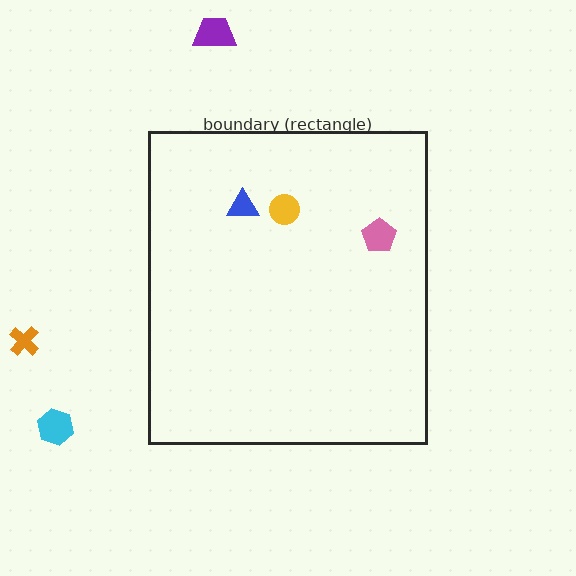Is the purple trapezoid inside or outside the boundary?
Outside.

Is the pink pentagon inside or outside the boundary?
Inside.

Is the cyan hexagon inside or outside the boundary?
Outside.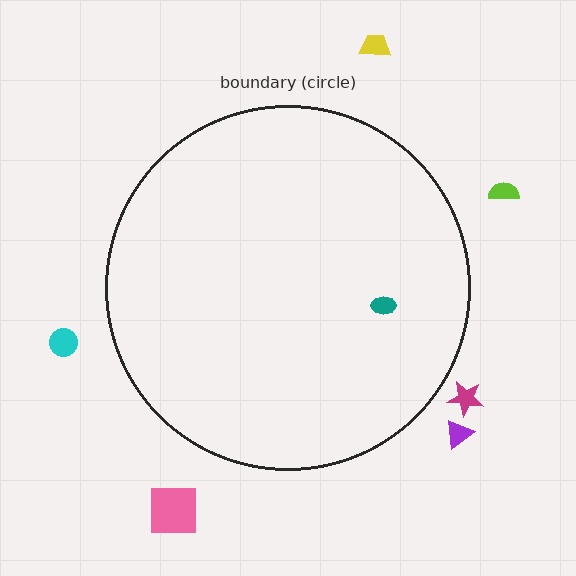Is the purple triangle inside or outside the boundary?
Outside.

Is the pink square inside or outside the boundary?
Outside.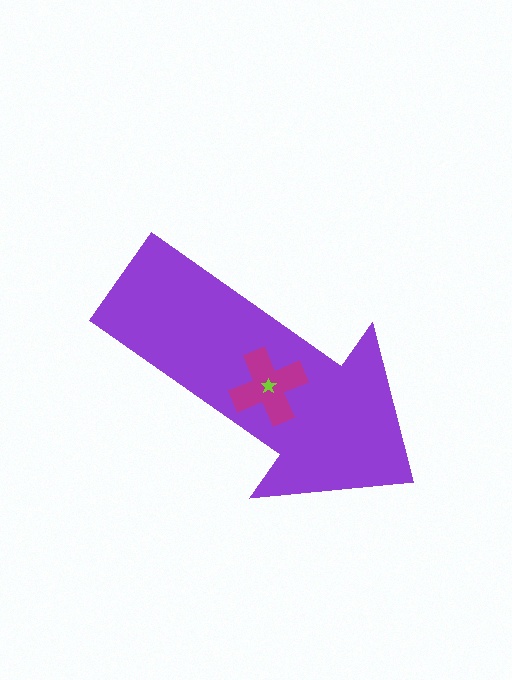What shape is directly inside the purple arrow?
The magenta cross.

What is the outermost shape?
The purple arrow.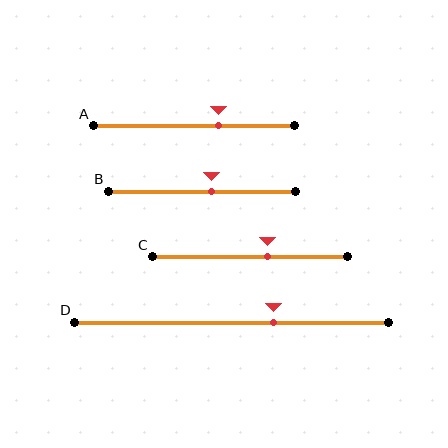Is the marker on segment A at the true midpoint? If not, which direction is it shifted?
No, the marker on segment A is shifted to the right by about 12% of the segment length.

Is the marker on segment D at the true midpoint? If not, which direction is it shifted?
No, the marker on segment D is shifted to the right by about 13% of the segment length.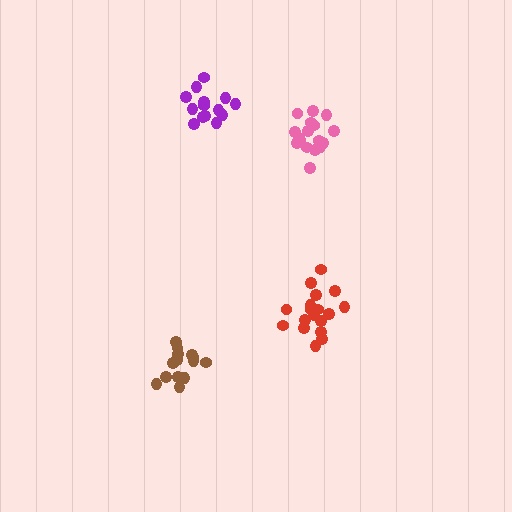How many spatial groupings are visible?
There are 4 spatial groupings.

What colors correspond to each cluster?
The clusters are colored: purple, pink, brown, red.